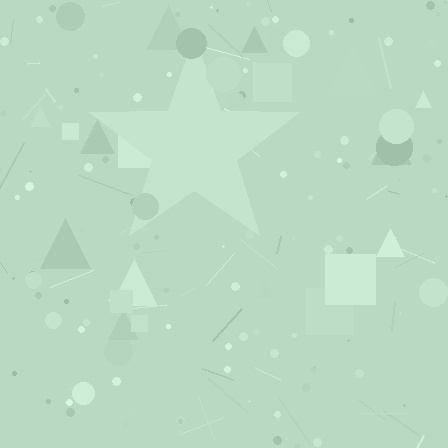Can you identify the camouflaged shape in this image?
The camouflaged shape is a star.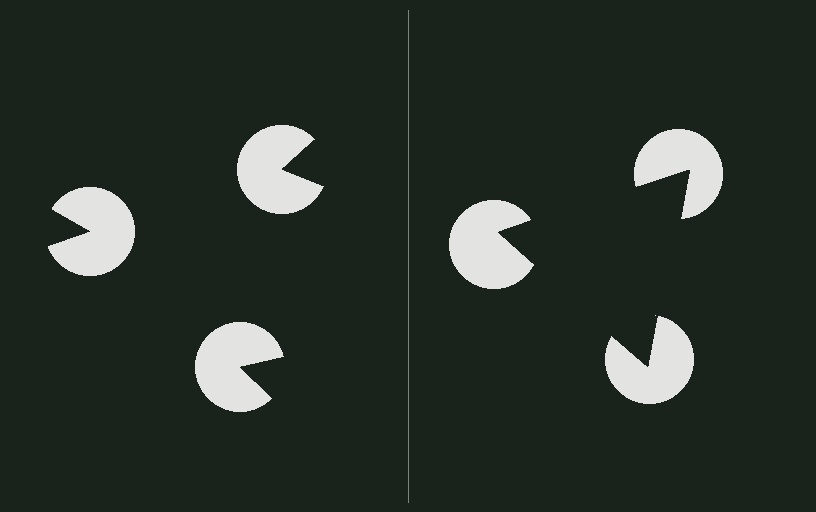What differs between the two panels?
The pac-man discs are positioned identically on both sides; only the wedge orientations differ. On the right they align to a triangle; on the left they are misaligned.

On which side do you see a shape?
An illusory triangle appears on the right side. On the left side the wedge cuts are rotated, so no coherent shape forms.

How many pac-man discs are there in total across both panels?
6 — 3 on each side.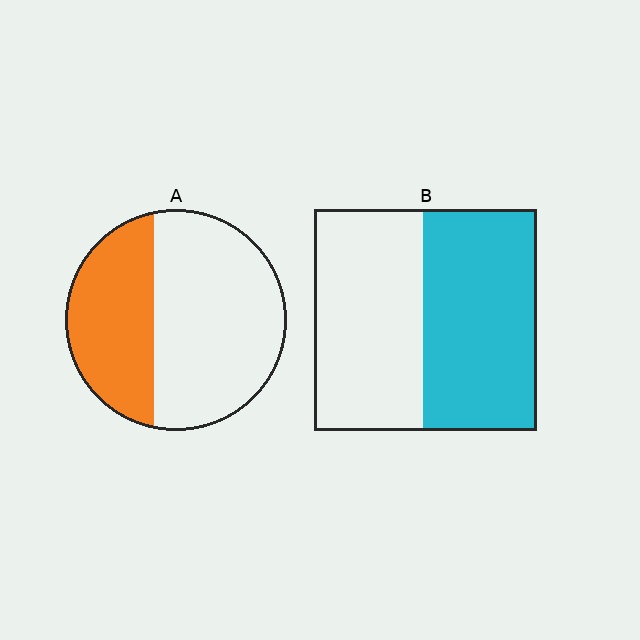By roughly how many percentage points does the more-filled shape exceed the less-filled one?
By roughly 15 percentage points (B over A).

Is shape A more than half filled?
No.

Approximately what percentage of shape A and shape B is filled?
A is approximately 35% and B is approximately 50%.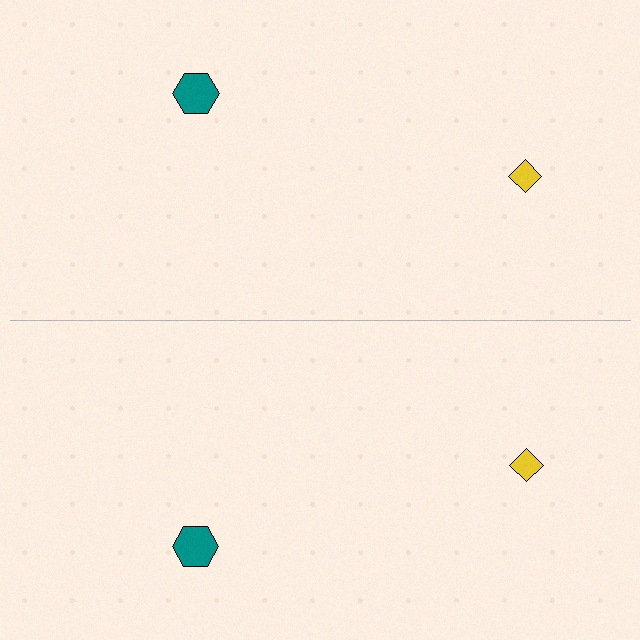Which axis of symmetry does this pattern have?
The pattern has a horizontal axis of symmetry running through the center of the image.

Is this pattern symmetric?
Yes, this pattern has bilateral (reflection) symmetry.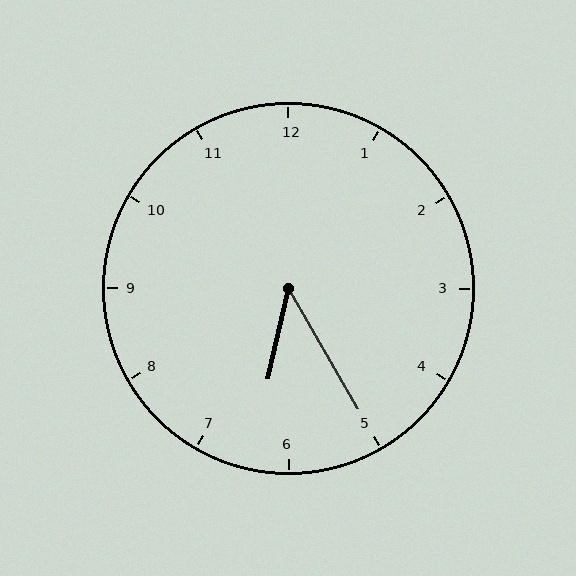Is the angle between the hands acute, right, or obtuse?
It is acute.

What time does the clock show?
6:25.